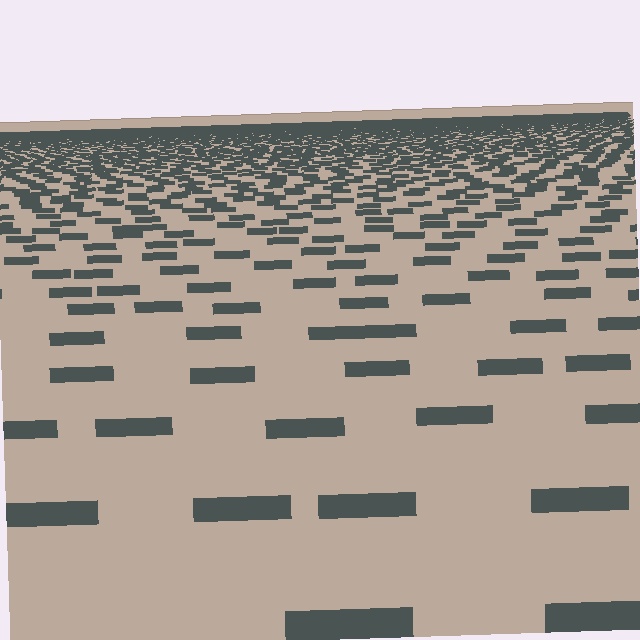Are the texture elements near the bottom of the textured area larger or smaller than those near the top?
Larger. Near the bottom, elements are closer to the viewer and appear at a bigger on-screen size.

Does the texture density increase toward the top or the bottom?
Density increases toward the top.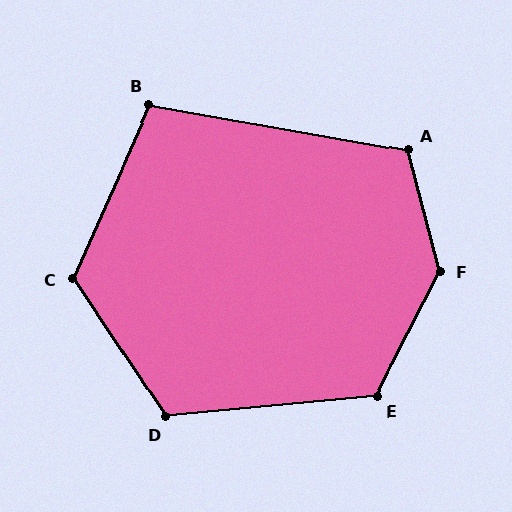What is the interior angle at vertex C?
Approximately 122 degrees (obtuse).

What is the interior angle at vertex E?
Approximately 123 degrees (obtuse).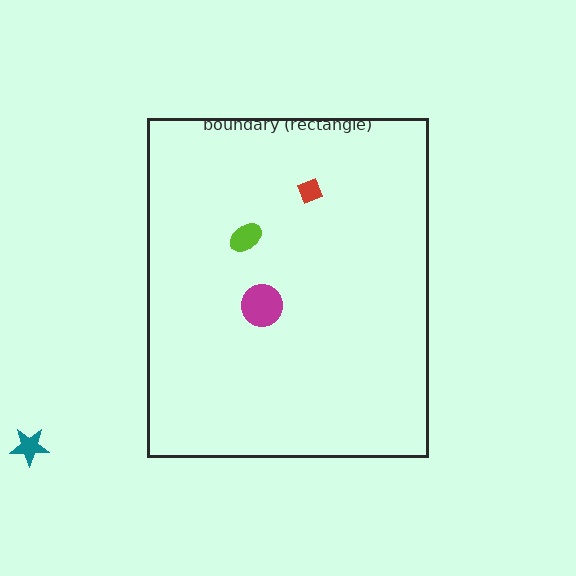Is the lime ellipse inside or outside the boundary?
Inside.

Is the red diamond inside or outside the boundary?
Inside.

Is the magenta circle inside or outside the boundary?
Inside.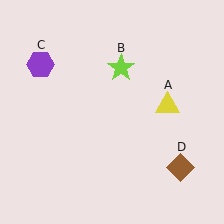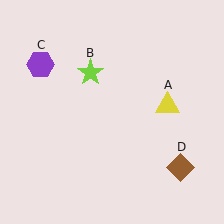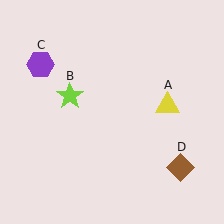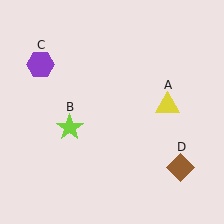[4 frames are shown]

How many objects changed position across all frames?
1 object changed position: lime star (object B).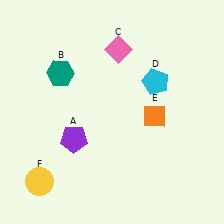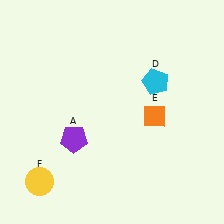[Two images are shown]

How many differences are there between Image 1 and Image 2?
There are 2 differences between the two images.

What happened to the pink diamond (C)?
The pink diamond (C) was removed in Image 2. It was in the top-right area of Image 1.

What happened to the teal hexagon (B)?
The teal hexagon (B) was removed in Image 2. It was in the top-left area of Image 1.